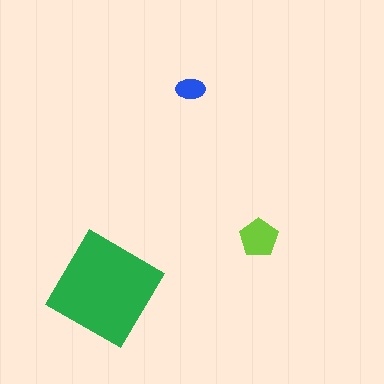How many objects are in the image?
There are 3 objects in the image.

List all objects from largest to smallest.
The green diamond, the lime pentagon, the blue ellipse.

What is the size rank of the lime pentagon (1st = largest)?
2nd.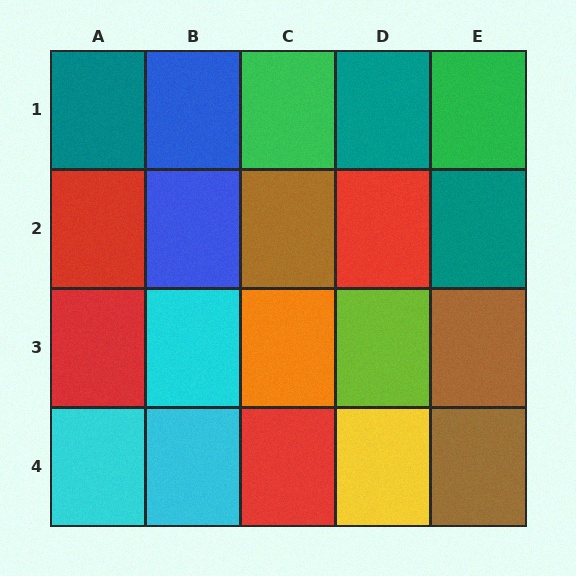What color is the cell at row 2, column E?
Teal.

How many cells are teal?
3 cells are teal.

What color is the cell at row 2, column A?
Red.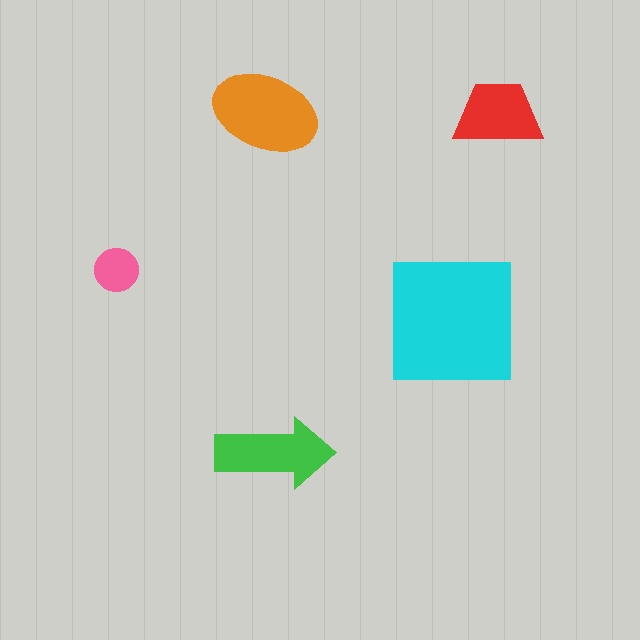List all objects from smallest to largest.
The pink circle, the red trapezoid, the green arrow, the orange ellipse, the cyan square.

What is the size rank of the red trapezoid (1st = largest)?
4th.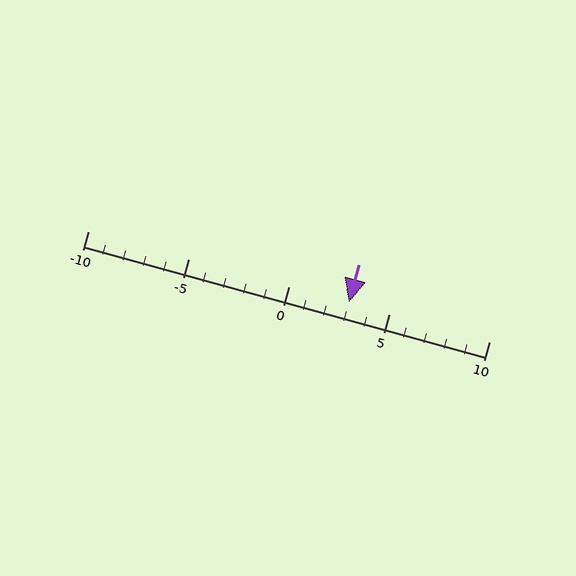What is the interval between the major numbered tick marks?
The major tick marks are spaced 5 units apart.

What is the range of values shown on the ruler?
The ruler shows values from -10 to 10.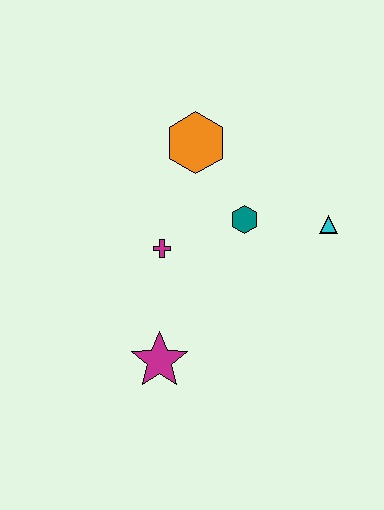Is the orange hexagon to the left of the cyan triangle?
Yes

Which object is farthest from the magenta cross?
The cyan triangle is farthest from the magenta cross.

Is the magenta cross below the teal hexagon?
Yes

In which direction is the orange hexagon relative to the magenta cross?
The orange hexagon is above the magenta cross.